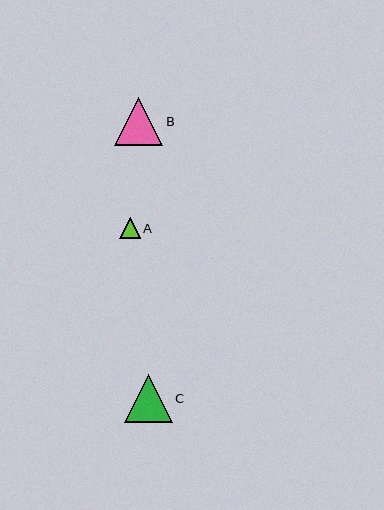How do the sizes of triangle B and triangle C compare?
Triangle B and triangle C are approximately the same size.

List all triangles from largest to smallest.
From largest to smallest: B, C, A.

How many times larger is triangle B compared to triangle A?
Triangle B is approximately 2.3 times the size of triangle A.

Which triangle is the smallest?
Triangle A is the smallest with a size of approximately 21 pixels.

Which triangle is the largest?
Triangle B is the largest with a size of approximately 48 pixels.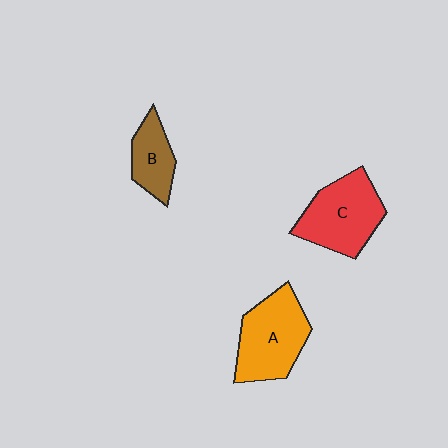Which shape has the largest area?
Shape A (orange).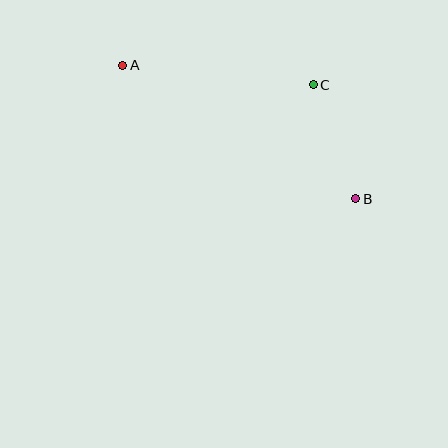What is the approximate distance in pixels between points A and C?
The distance between A and C is approximately 191 pixels.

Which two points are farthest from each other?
Points A and B are farthest from each other.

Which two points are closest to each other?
Points B and C are closest to each other.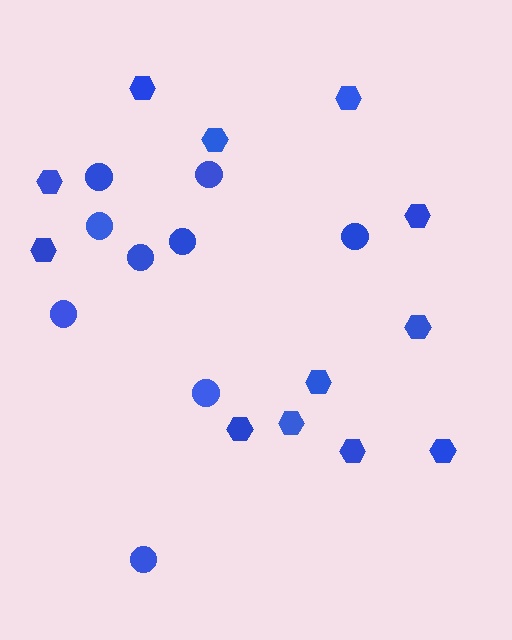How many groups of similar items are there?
There are 2 groups: one group of hexagons (12) and one group of circles (9).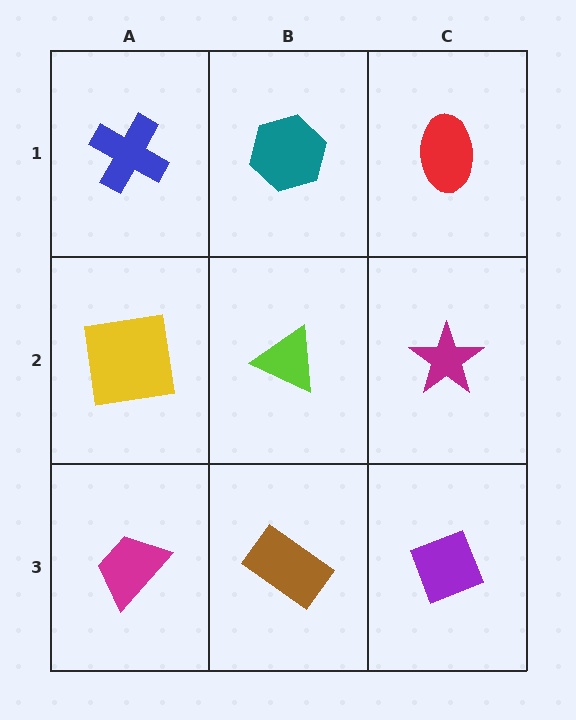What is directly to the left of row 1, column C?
A teal hexagon.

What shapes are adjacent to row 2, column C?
A red ellipse (row 1, column C), a purple diamond (row 3, column C), a lime triangle (row 2, column B).